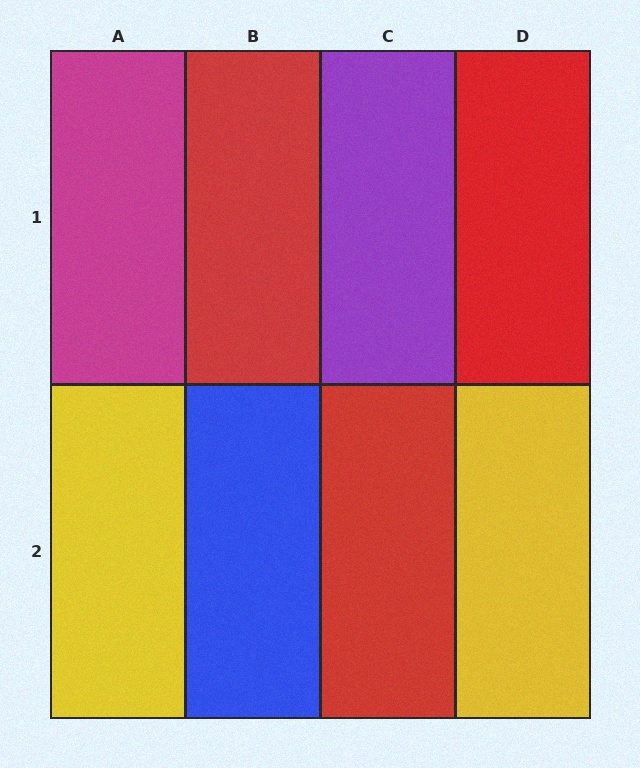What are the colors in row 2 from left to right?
Yellow, blue, red, yellow.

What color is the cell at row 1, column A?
Magenta.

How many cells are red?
3 cells are red.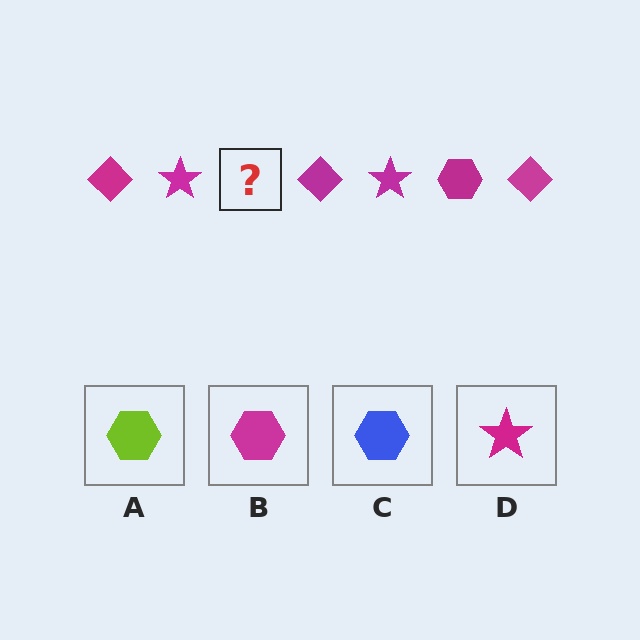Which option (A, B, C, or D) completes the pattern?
B.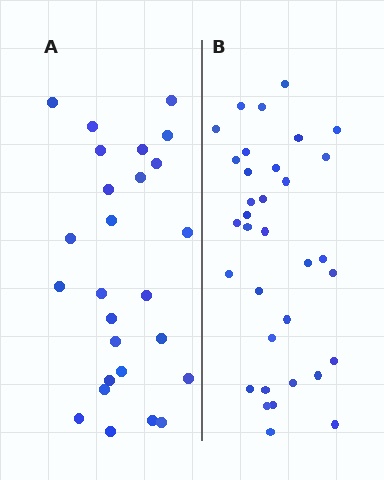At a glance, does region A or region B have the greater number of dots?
Region B (the right region) has more dots.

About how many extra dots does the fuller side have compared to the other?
Region B has roughly 8 or so more dots than region A.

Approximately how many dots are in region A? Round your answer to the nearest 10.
About 30 dots. (The exact count is 26, which rounds to 30.)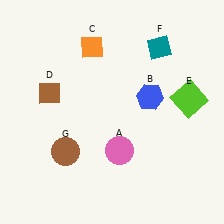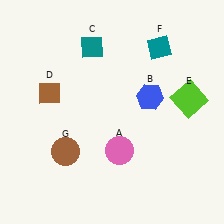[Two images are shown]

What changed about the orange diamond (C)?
In Image 1, C is orange. In Image 2, it changed to teal.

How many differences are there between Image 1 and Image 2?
There is 1 difference between the two images.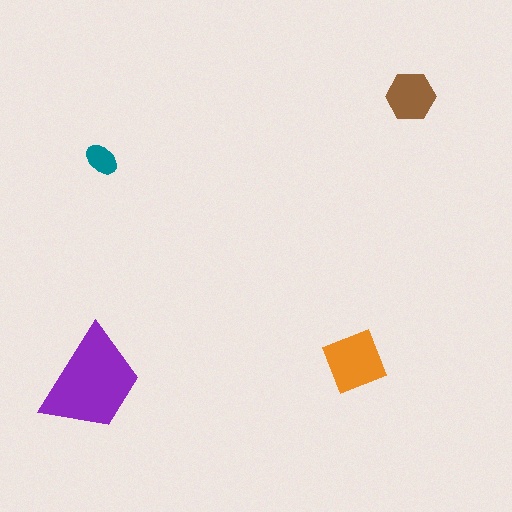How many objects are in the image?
There are 4 objects in the image.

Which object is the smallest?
The teal ellipse.